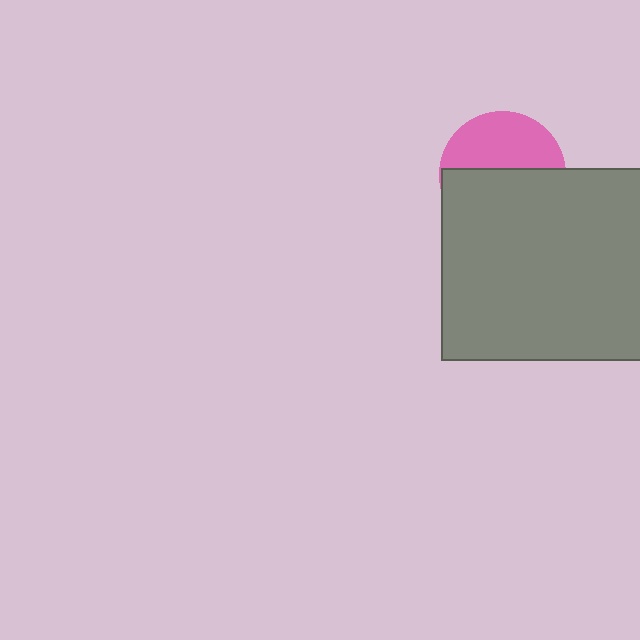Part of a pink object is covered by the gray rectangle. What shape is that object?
It is a circle.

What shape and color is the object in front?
The object in front is a gray rectangle.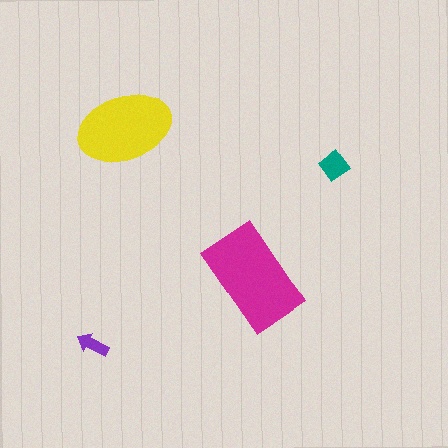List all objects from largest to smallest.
The magenta rectangle, the yellow ellipse, the teal diamond, the purple arrow.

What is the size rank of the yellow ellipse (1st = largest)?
2nd.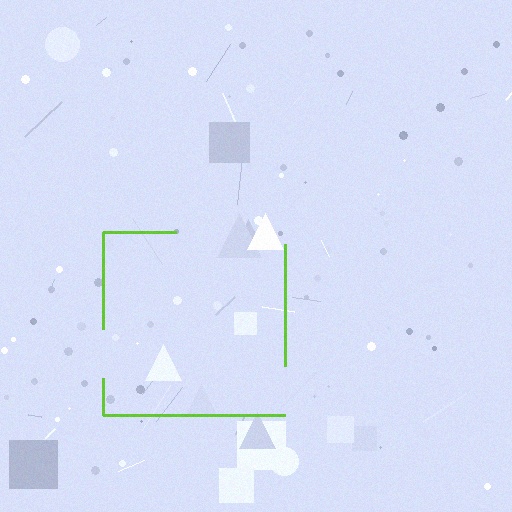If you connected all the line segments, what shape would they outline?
They would outline a square.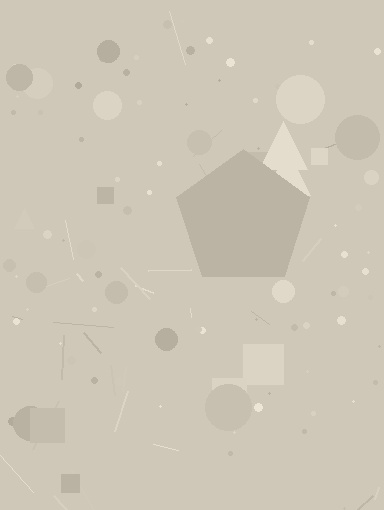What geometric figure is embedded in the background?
A pentagon is embedded in the background.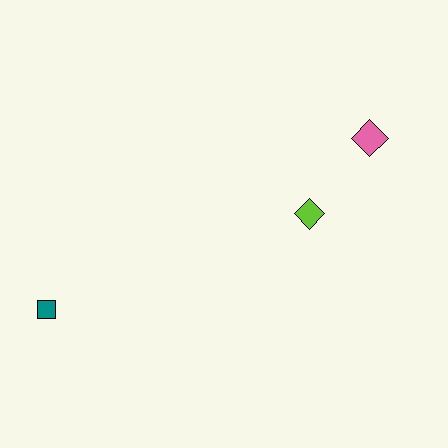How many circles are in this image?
There are no circles.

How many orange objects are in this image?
There are no orange objects.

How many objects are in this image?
There are 3 objects.